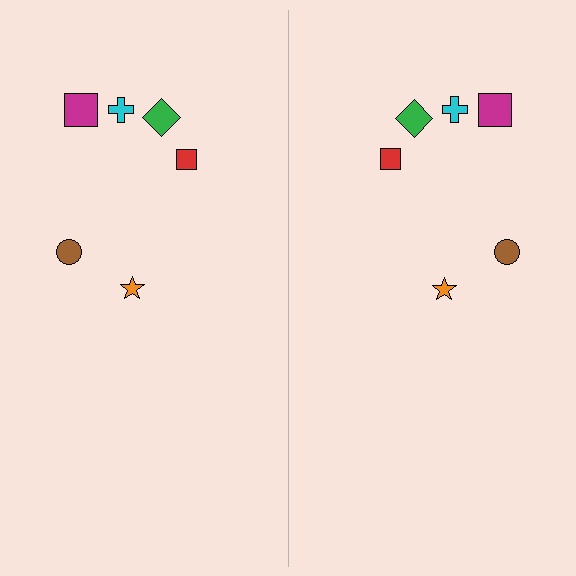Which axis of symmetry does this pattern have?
The pattern has a vertical axis of symmetry running through the center of the image.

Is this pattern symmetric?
Yes, this pattern has bilateral (reflection) symmetry.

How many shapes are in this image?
There are 12 shapes in this image.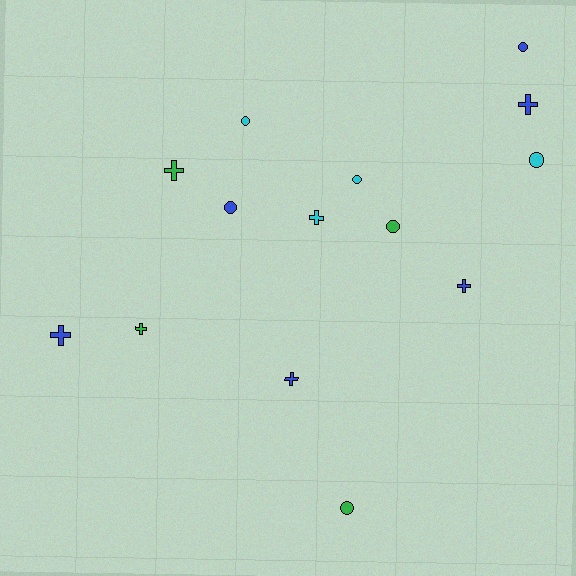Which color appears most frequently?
Blue, with 6 objects.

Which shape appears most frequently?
Cross, with 7 objects.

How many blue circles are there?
There are 2 blue circles.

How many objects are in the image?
There are 14 objects.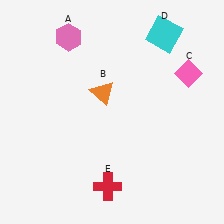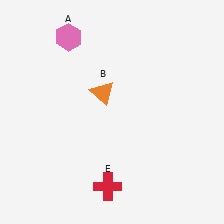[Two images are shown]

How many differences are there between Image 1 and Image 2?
There are 2 differences between the two images.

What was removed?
The cyan square (D), the pink diamond (C) were removed in Image 2.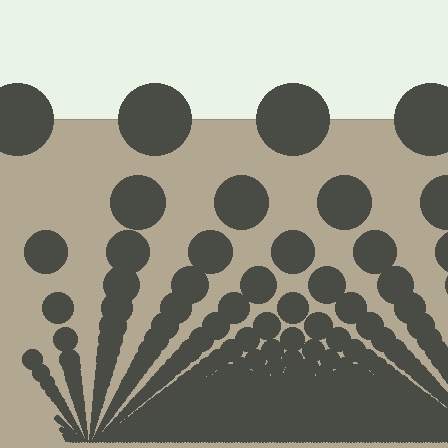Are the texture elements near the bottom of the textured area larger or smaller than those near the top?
Smaller. The gradient is inverted — elements near the bottom are smaller and denser.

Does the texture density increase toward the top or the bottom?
Density increases toward the bottom.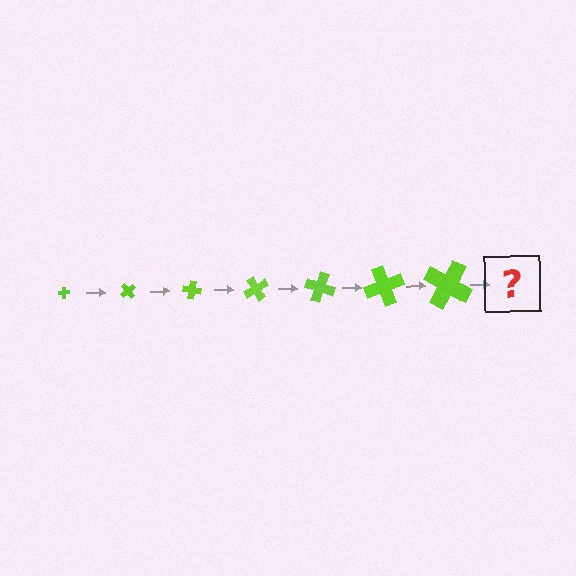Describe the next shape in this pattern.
It should be a cross, larger than the previous one and rotated 350 degrees from the start.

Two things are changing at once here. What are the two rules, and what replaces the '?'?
The two rules are that the cross grows larger each step and it rotates 50 degrees each step. The '?' should be a cross, larger than the previous one and rotated 350 degrees from the start.